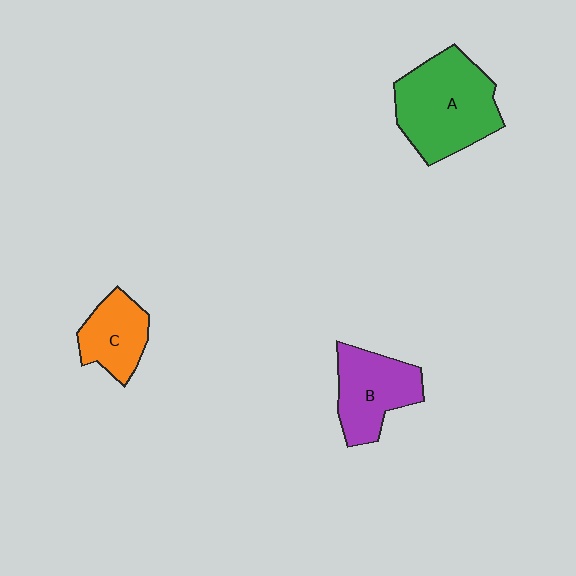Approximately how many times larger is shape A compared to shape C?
Approximately 1.9 times.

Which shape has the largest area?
Shape A (green).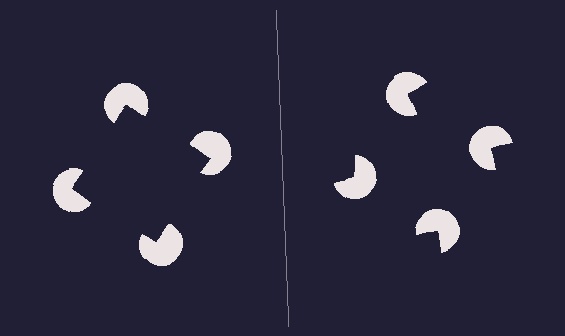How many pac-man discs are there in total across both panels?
8 — 4 on each side.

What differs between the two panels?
The pac-man discs are positioned identically on both sides; only the wedge orientations differ. On the left they align to a square; on the right they are misaligned.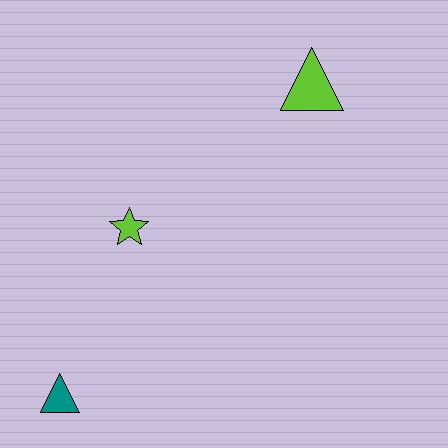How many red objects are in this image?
There are no red objects.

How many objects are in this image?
There are 3 objects.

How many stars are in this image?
There is 1 star.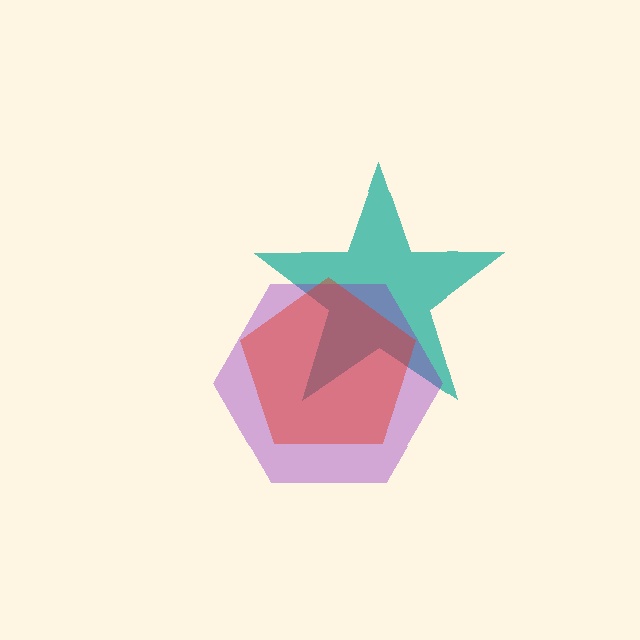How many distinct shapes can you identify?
There are 3 distinct shapes: a teal star, a purple hexagon, a red pentagon.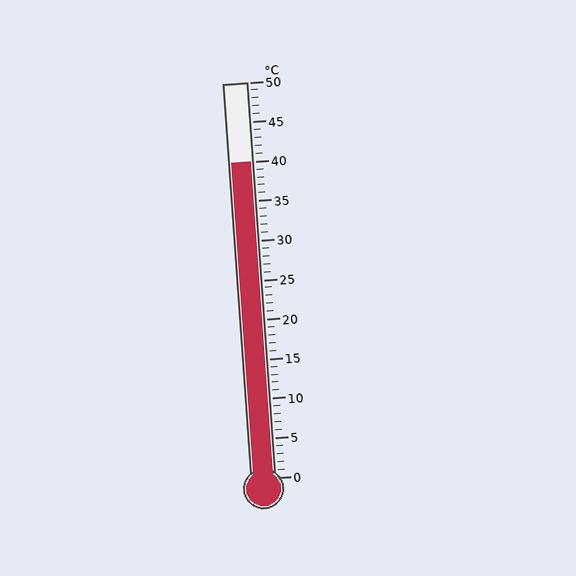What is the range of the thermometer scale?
The thermometer scale ranges from 0°C to 50°C.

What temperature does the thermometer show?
The thermometer shows approximately 40°C.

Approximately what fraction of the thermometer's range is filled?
The thermometer is filled to approximately 80% of its range.